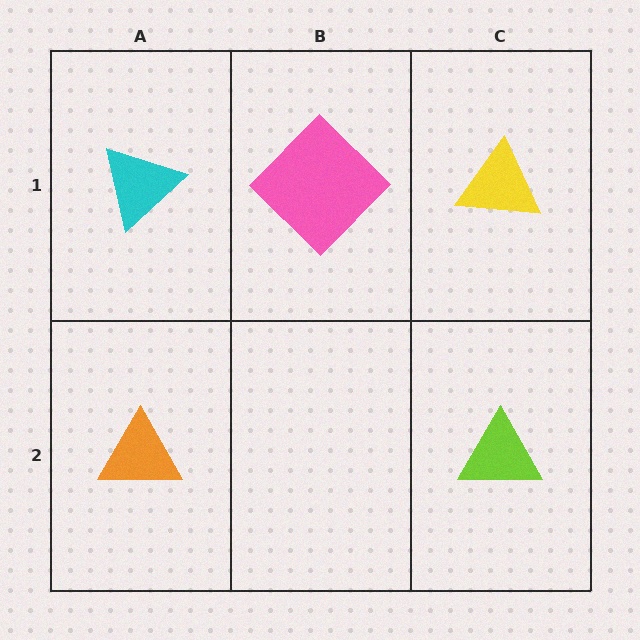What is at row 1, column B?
A pink diamond.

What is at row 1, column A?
A cyan triangle.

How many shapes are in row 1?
3 shapes.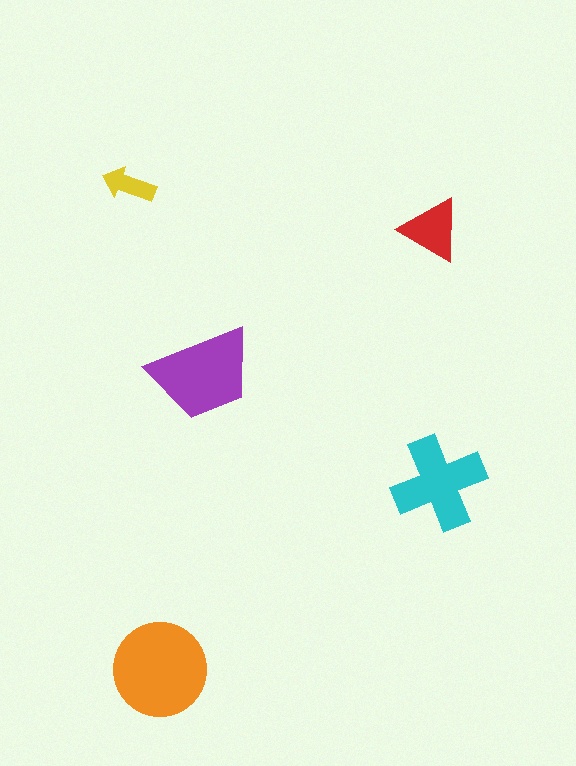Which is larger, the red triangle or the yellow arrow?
The red triangle.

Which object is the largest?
The orange circle.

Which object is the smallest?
The yellow arrow.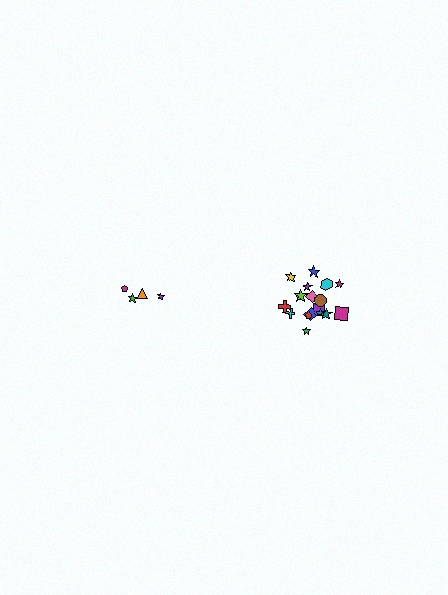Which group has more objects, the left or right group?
The right group.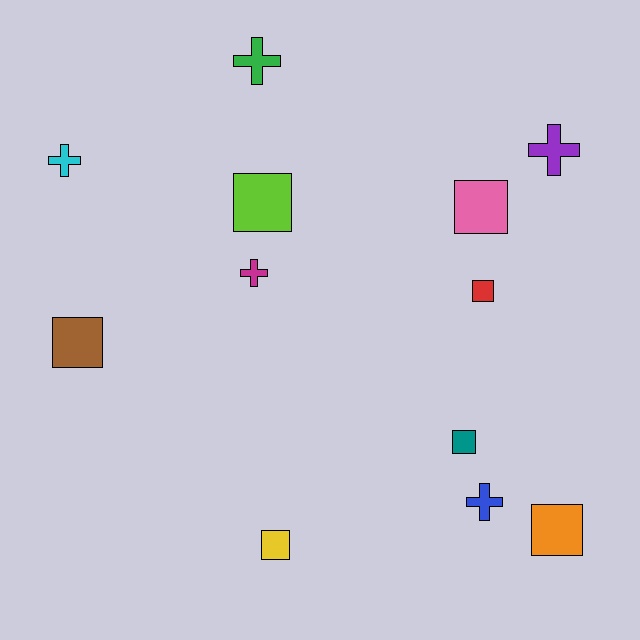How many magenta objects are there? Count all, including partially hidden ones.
There is 1 magenta object.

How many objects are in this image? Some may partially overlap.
There are 12 objects.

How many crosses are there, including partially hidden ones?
There are 5 crosses.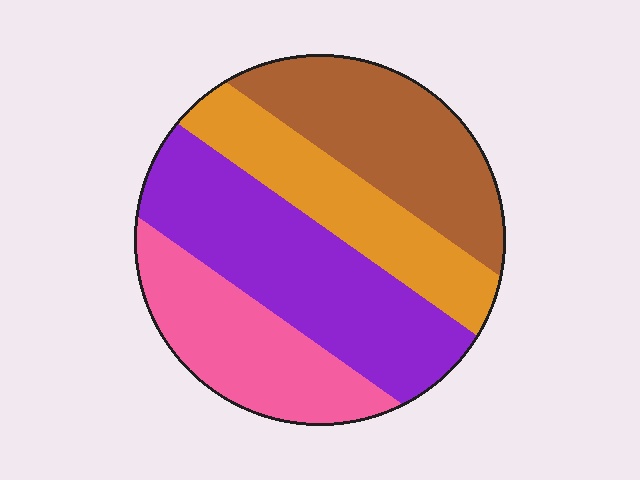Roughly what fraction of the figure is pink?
Pink takes up between a sixth and a third of the figure.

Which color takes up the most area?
Purple, at roughly 35%.